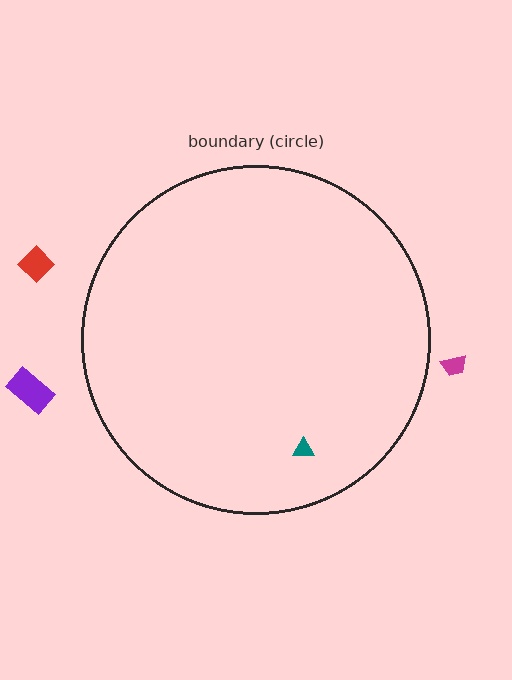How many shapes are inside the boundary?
1 inside, 3 outside.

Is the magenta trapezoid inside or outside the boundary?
Outside.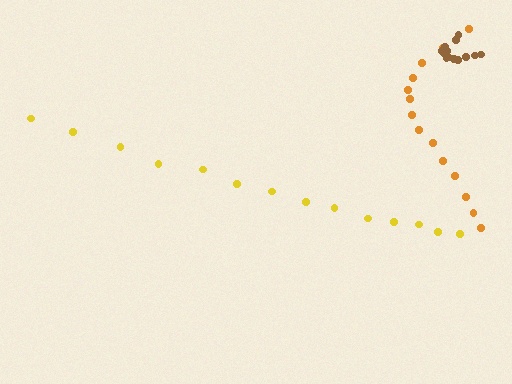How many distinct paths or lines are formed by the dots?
There are 3 distinct paths.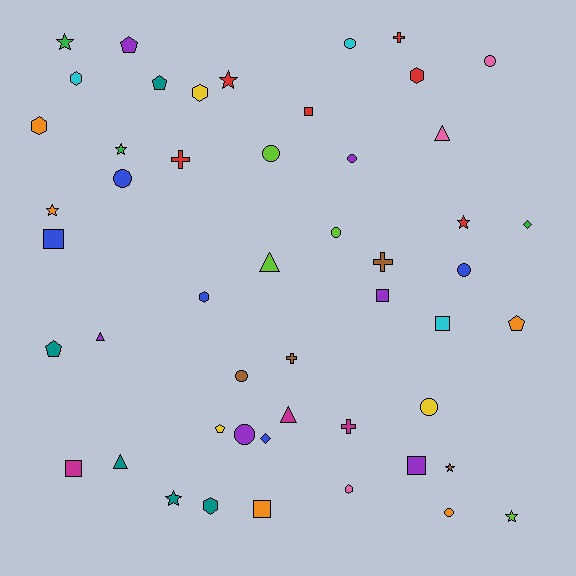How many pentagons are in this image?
There are 5 pentagons.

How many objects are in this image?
There are 50 objects.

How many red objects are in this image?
There are 6 red objects.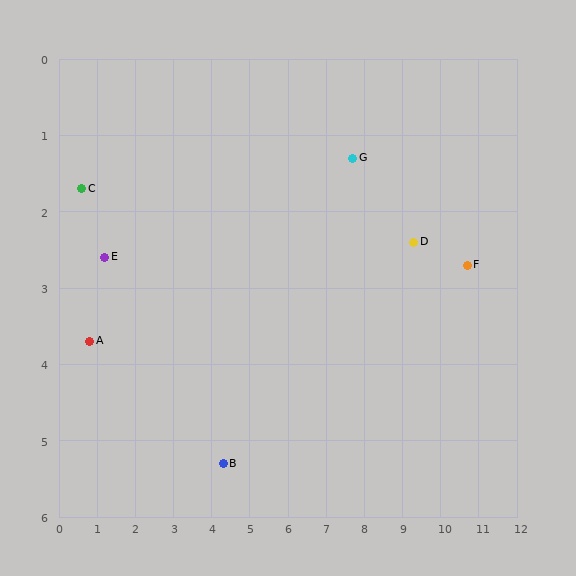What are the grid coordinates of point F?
Point F is at approximately (10.7, 2.7).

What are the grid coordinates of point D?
Point D is at approximately (9.3, 2.4).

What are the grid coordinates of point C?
Point C is at approximately (0.6, 1.7).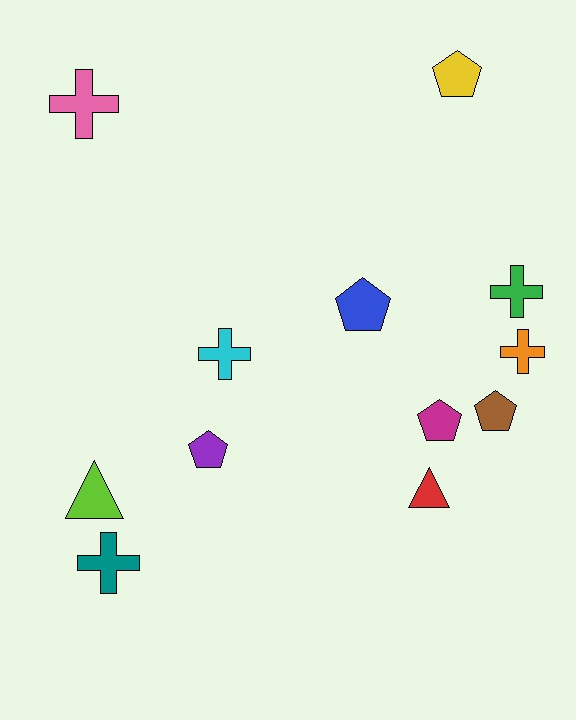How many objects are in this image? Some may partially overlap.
There are 12 objects.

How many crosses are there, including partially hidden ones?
There are 5 crosses.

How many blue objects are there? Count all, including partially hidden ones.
There is 1 blue object.